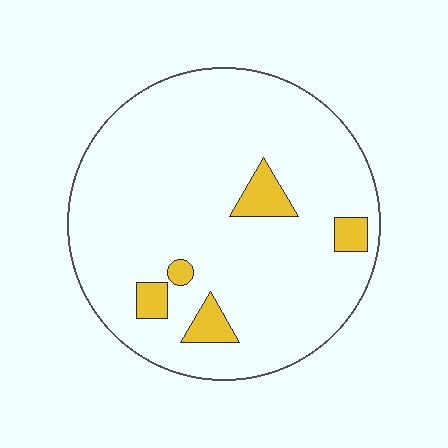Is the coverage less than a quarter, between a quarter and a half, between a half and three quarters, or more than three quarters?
Less than a quarter.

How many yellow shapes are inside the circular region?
5.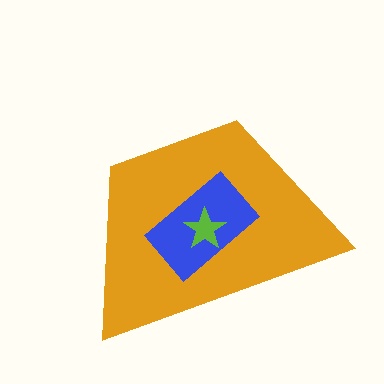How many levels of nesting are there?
3.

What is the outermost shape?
The orange trapezoid.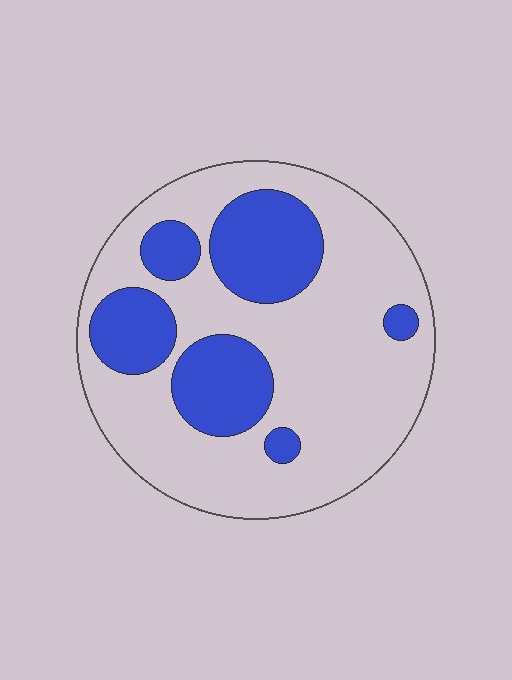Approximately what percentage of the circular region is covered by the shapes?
Approximately 30%.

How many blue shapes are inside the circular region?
6.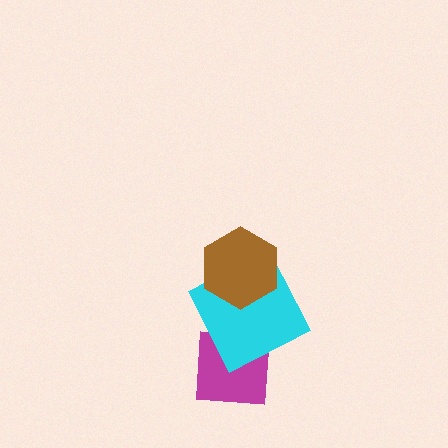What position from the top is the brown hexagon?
The brown hexagon is 1st from the top.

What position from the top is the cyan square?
The cyan square is 2nd from the top.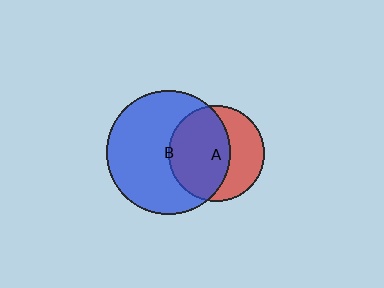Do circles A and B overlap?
Yes.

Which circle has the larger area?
Circle B (blue).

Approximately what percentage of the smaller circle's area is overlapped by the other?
Approximately 60%.